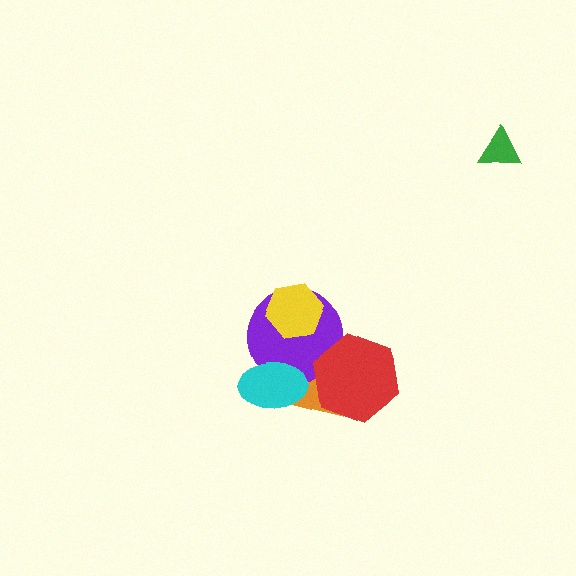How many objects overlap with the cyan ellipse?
2 objects overlap with the cyan ellipse.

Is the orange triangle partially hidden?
Yes, it is partially covered by another shape.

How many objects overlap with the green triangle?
0 objects overlap with the green triangle.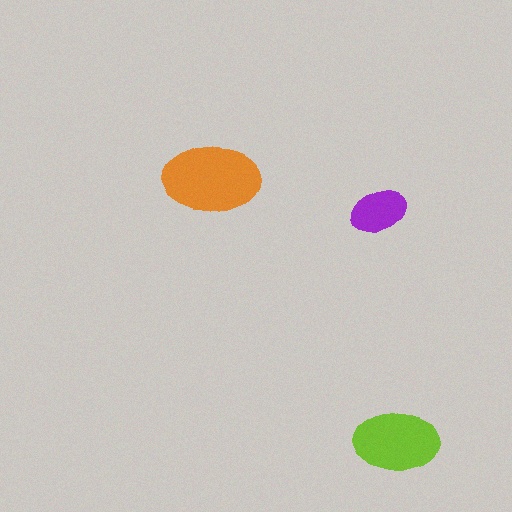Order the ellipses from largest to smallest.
the orange one, the lime one, the purple one.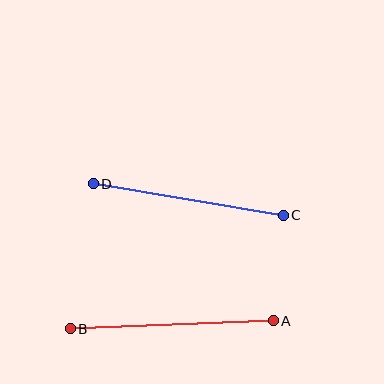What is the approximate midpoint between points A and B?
The midpoint is at approximately (172, 325) pixels.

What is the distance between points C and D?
The distance is approximately 193 pixels.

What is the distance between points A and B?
The distance is approximately 203 pixels.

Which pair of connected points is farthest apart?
Points A and B are farthest apart.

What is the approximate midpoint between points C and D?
The midpoint is at approximately (188, 200) pixels.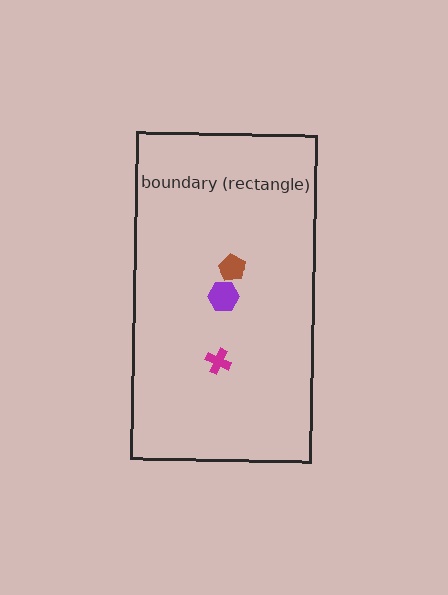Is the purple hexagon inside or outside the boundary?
Inside.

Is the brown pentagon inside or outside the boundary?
Inside.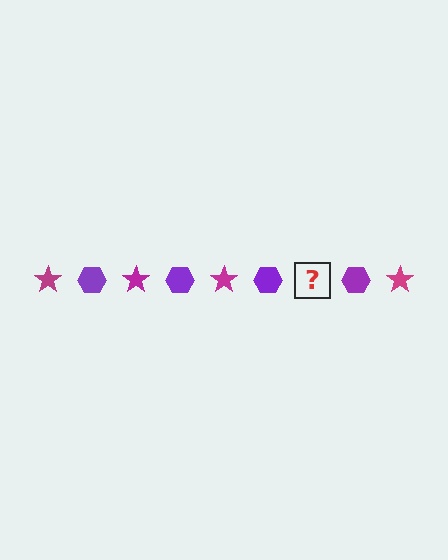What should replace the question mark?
The question mark should be replaced with a magenta star.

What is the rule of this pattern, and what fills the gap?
The rule is that the pattern alternates between magenta star and purple hexagon. The gap should be filled with a magenta star.